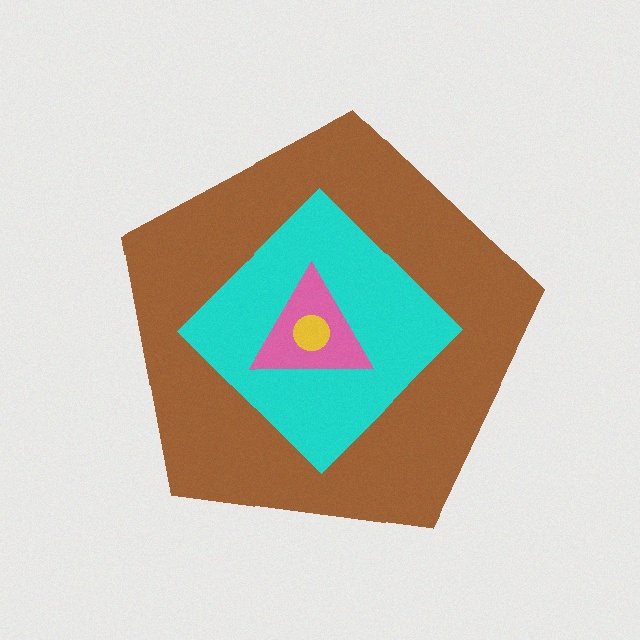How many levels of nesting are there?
4.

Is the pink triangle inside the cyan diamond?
Yes.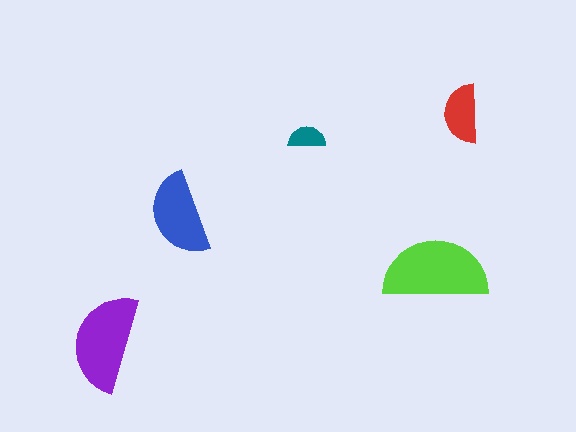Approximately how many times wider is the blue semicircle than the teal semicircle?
About 2 times wider.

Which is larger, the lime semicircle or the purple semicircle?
The lime one.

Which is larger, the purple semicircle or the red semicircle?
The purple one.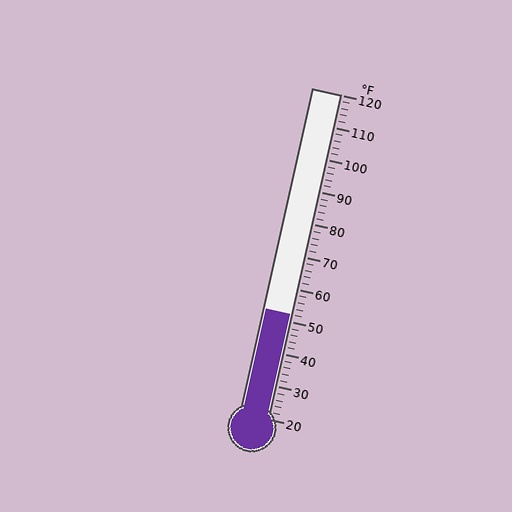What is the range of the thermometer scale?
The thermometer scale ranges from 20°F to 120°F.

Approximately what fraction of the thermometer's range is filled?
The thermometer is filled to approximately 30% of its range.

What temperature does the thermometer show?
The thermometer shows approximately 52°F.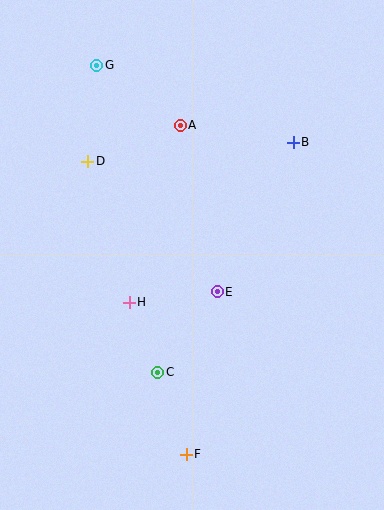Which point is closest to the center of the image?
Point E at (217, 292) is closest to the center.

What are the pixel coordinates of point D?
Point D is at (88, 161).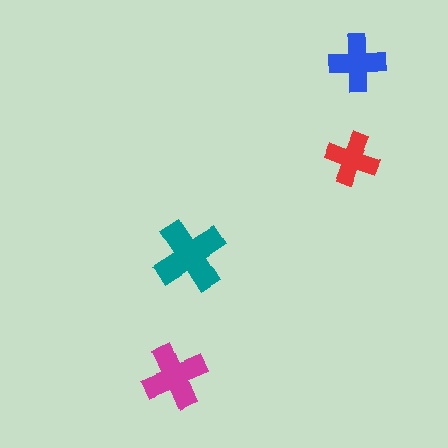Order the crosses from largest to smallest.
the teal one, the magenta one, the blue one, the red one.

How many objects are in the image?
There are 4 objects in the image.